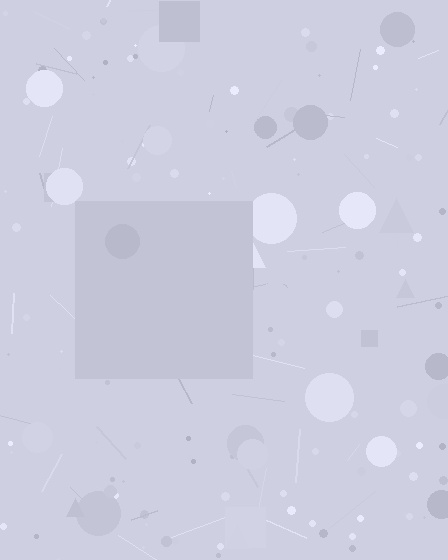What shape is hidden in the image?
A square is hidden in the image.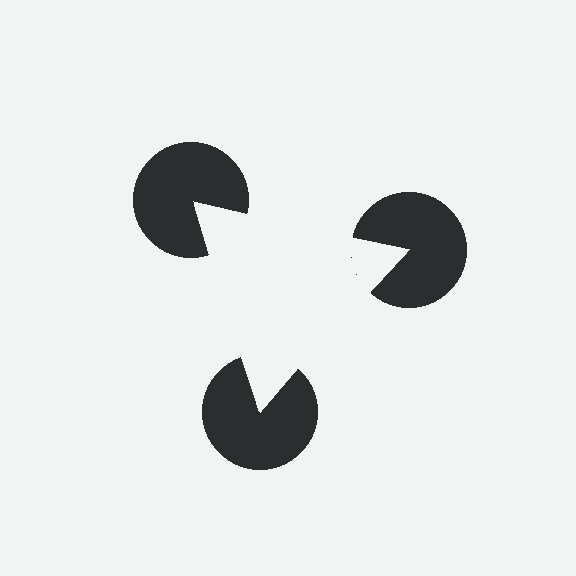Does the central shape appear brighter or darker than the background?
It typically appears slightly brighter than the background, even though no actual brightness change is drawn.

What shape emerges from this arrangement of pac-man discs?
An illusory triangle — its edges are inferred from the aligned wedge cuts in the pac-man discs, not physically drawn.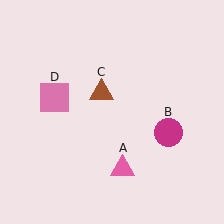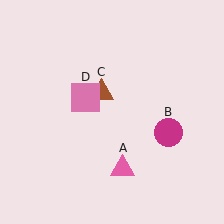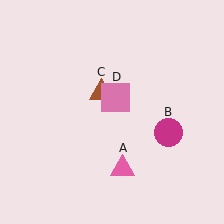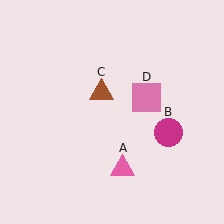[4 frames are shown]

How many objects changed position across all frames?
1 object changed position: pink square (object D).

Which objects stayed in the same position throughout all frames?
Pink triangle (object A) and magenta circle (object B) and brown triangle (object C) remained stationary.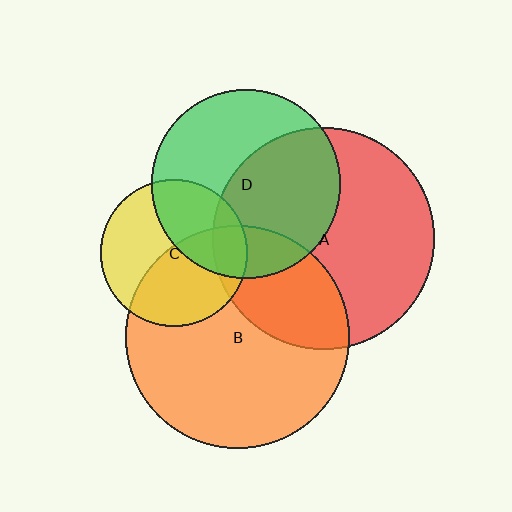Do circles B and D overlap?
Yes.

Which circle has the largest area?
Circle B (orange).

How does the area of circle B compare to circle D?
Approximately 1.4 times.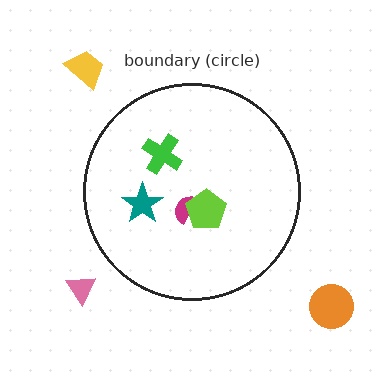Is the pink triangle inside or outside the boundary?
Outside.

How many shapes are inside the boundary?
4 inside, 3 outside.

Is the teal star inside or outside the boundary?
Inside.